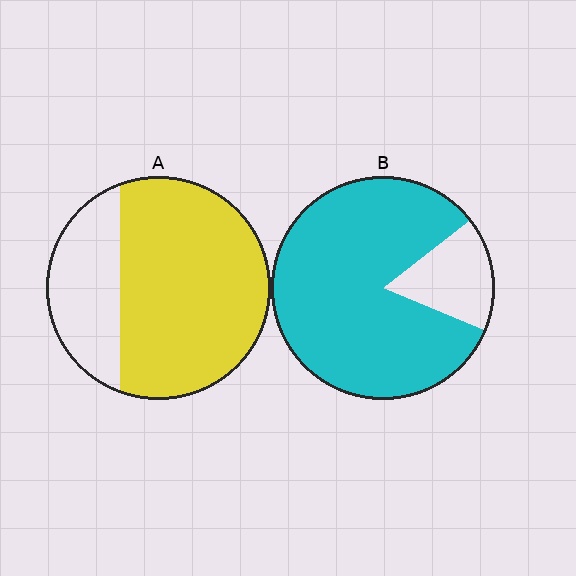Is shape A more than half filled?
Yes.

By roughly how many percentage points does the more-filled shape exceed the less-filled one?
By roughly 10 percentage points (B over A).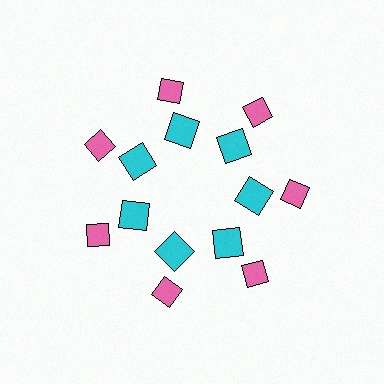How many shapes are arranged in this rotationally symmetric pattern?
There are 14 shapes, arranged in 7 groups of 2.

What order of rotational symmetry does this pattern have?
This pattern has 7-fold rotational symmetry.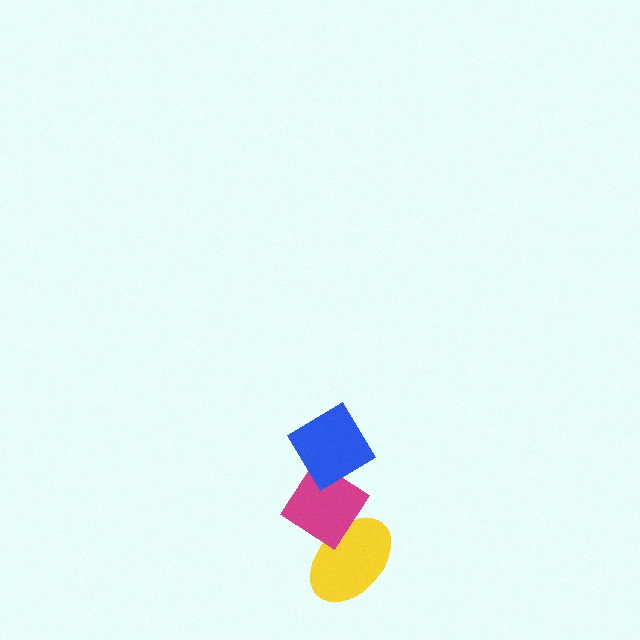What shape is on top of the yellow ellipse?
The magenta diamond is on top of the yellow ellipse.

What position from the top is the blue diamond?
The blue diamond is 1st from the top.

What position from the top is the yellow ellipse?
The yellow ellipse is 3rd from the top.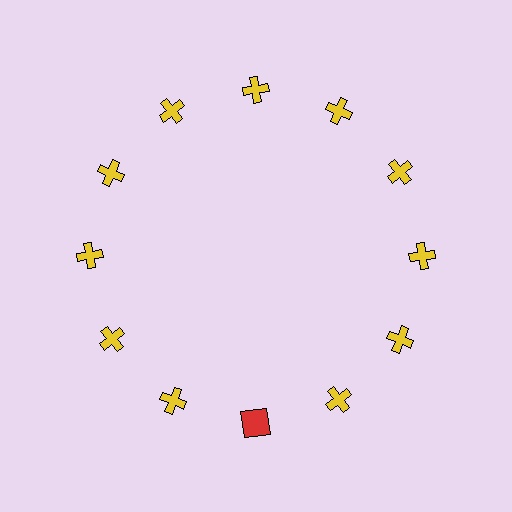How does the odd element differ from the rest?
It differs in both color (red instead of yellow) and shape (square instead of cross).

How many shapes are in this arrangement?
There are 12 shapes arranged in a ring pattern.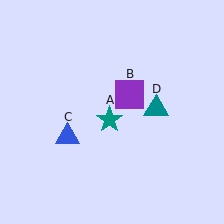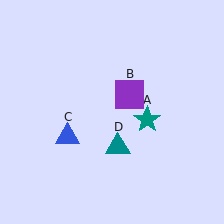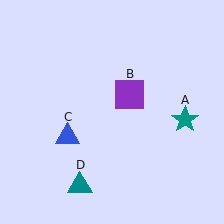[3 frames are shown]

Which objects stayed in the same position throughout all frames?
Purple square (object B) and blue triangle (object C) remained stationary.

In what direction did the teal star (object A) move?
The teal star (object A) moved right.